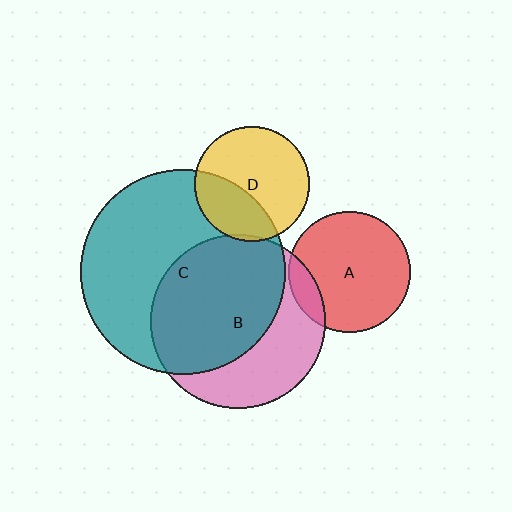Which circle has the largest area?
Circle C (teal).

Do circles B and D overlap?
Yes.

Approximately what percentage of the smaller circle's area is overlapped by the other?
Approximately 5%.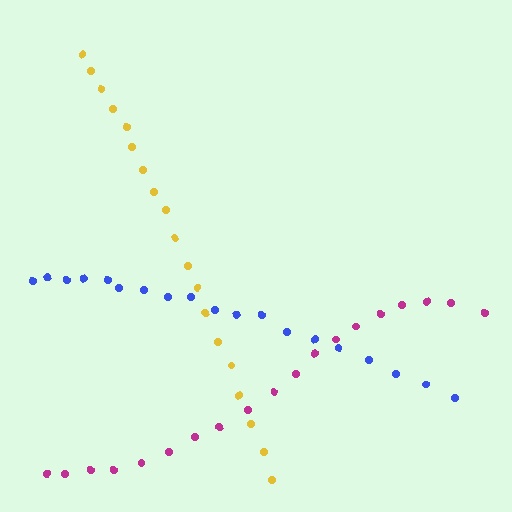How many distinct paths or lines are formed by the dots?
There are 3 distinct paths.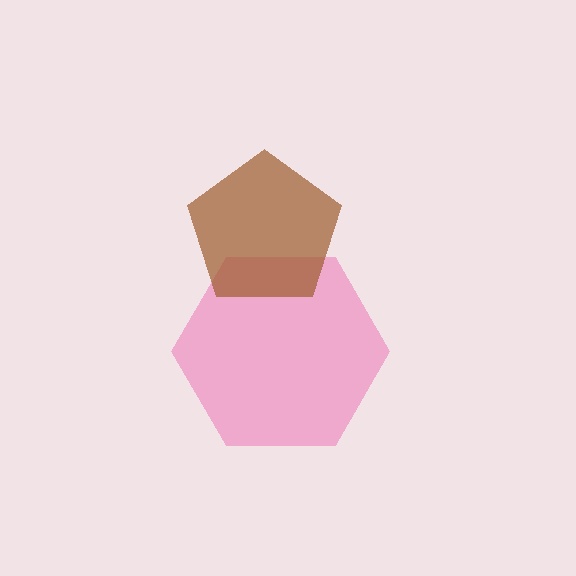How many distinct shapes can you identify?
There are 2 distinct shapes: a pink hexagon, a brown pentagon.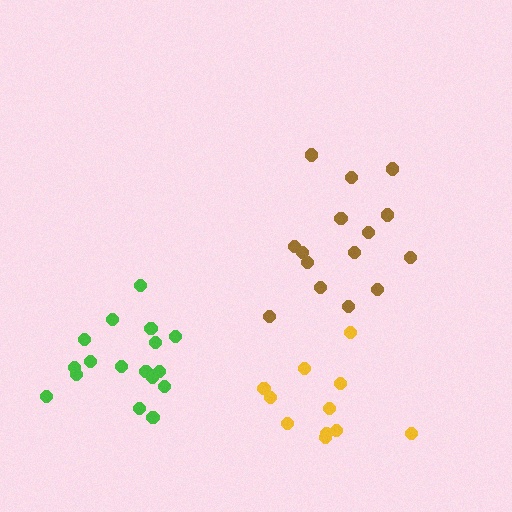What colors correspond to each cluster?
The clusters are colored: brown, yellow, green.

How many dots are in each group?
Group 1: 15 dots, Group 2: 11 dots, Group 3: 17 dots (43 total).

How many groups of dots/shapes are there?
There are 3 groups.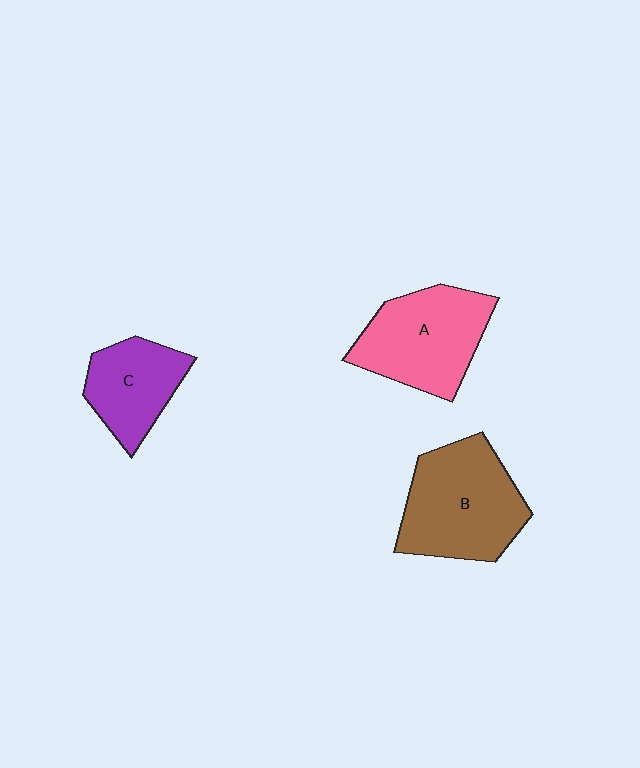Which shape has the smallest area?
Shape C (purple).